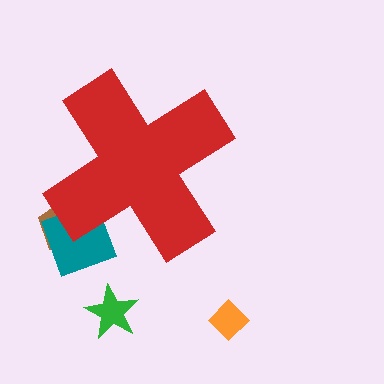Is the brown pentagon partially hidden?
Yes, the brown pentagon is partially hidden behind the red cross.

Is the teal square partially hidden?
Yes, the teal square is partially hidden behind the red cross.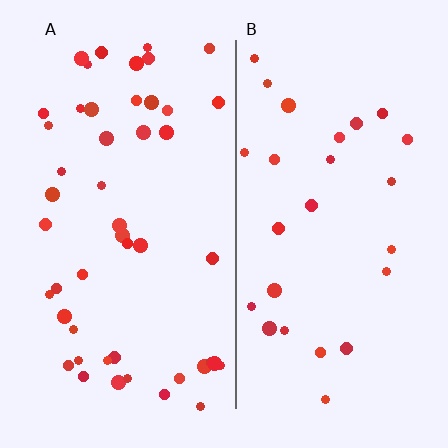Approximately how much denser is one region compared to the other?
Approximately 1.8× — region A over region B.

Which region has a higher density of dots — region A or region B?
A (the left).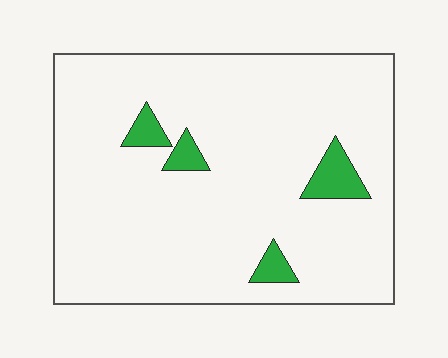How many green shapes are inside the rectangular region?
4.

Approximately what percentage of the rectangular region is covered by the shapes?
Approximately 5%.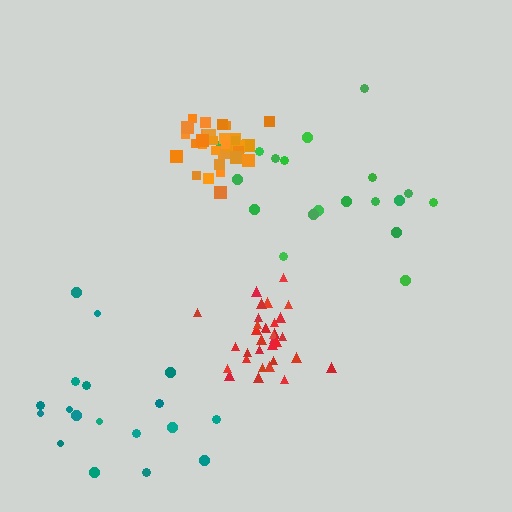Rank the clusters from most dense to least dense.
orange, red, green, teal.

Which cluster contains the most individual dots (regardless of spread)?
Red (33).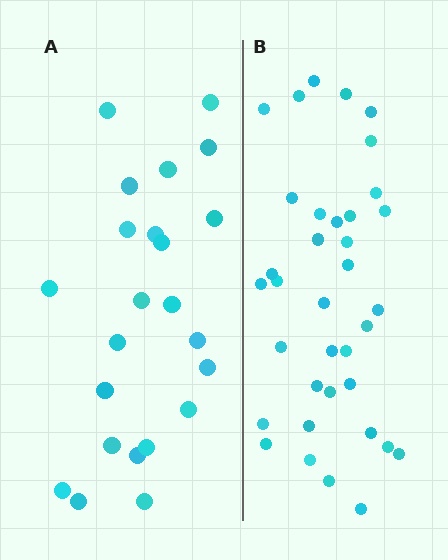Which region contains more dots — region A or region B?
Region B (the right region) has more dots.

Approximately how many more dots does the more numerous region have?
Region B has approximately 15 more dots than region A.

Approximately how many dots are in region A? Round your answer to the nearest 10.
About 20 dots. (The exact count is 23, which rounds to 20.)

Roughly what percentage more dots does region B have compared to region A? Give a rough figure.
About 55% more.